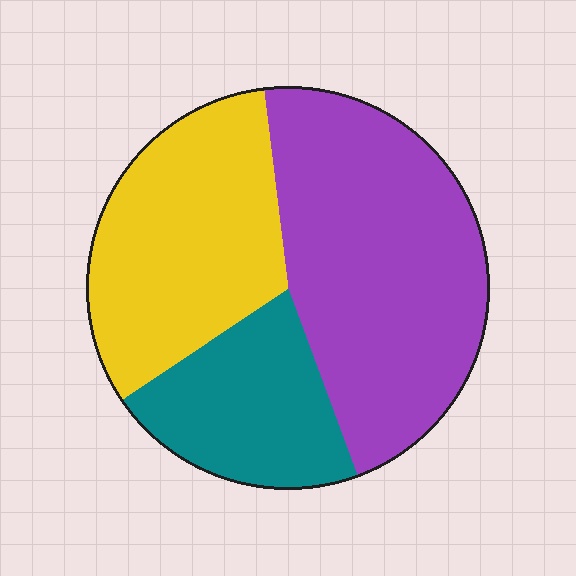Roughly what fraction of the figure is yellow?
Yellow takes up about one third (1/3) of the figure.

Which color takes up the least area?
Teal, at roughly 20%.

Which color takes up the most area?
Purple, at roughly 45%.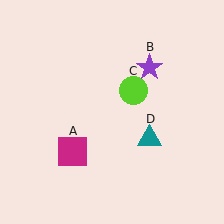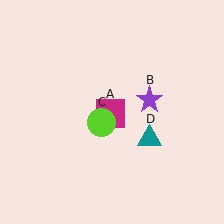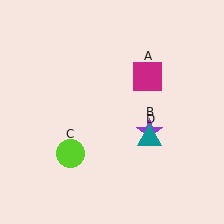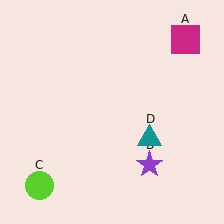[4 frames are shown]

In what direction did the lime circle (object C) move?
The lime circle (object C) moved down and to the left.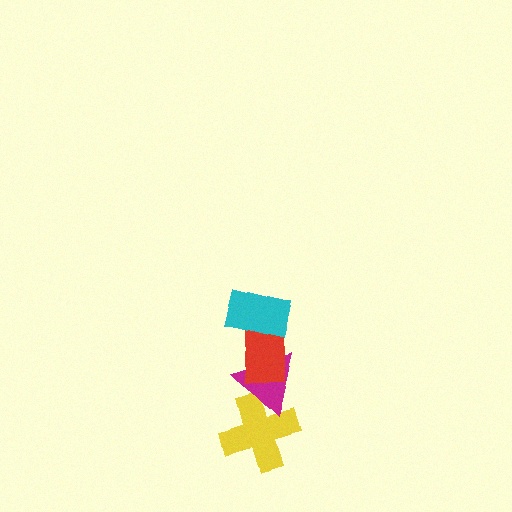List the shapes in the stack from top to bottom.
From top to bottom: the cyan rectangle, the red rectangle, the magenta triangle, the yellow cross.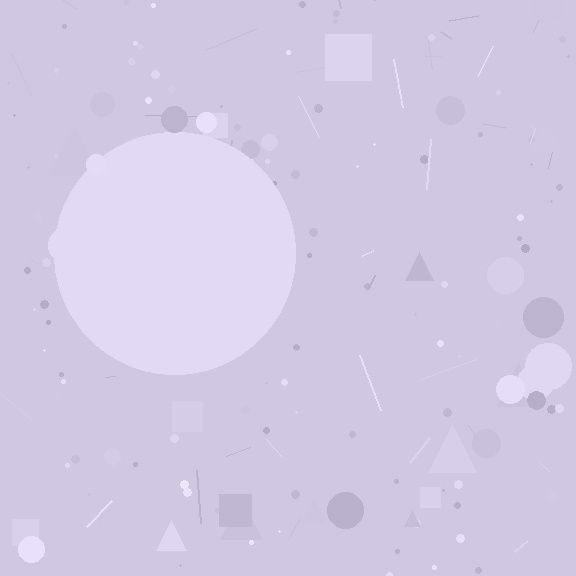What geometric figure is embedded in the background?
A circle is embedded in the background.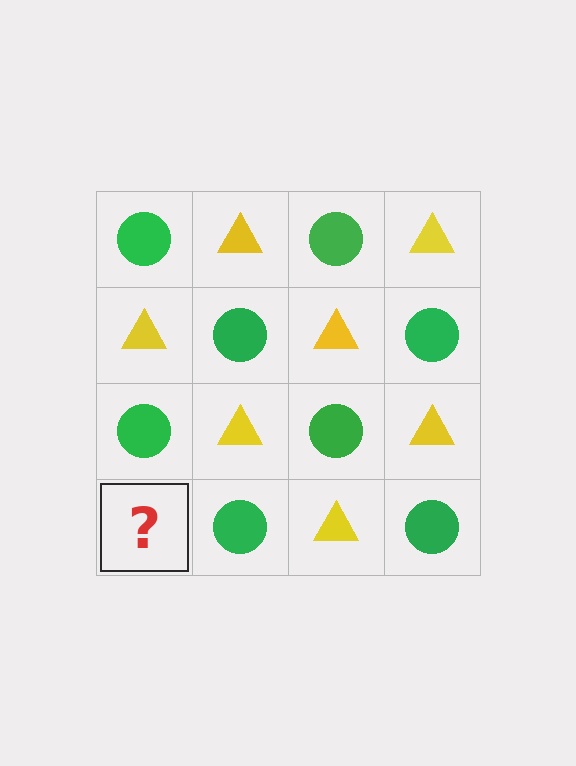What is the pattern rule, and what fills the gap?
The rule is that it alternates green circle and yellow triangle in a checkerboard pattern. The gap should be filled with a yellow triangle.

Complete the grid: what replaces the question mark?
The question mark should be replaced with a yellow triangle.